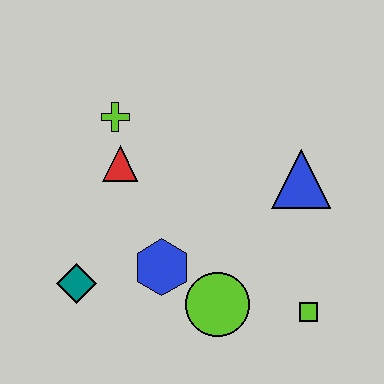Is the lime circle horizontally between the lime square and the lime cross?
Yes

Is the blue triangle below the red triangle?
Yes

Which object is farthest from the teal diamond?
The blue triangle is farthest from the teal diamond.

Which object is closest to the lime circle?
The blue hexagon is closest to the lime circle.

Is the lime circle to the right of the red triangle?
Yes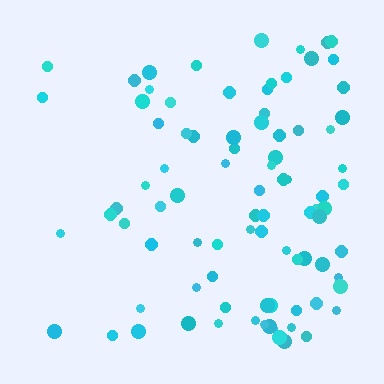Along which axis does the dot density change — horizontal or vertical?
Horizontal.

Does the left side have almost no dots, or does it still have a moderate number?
Still a moderate number, just noticeably fewer than the right.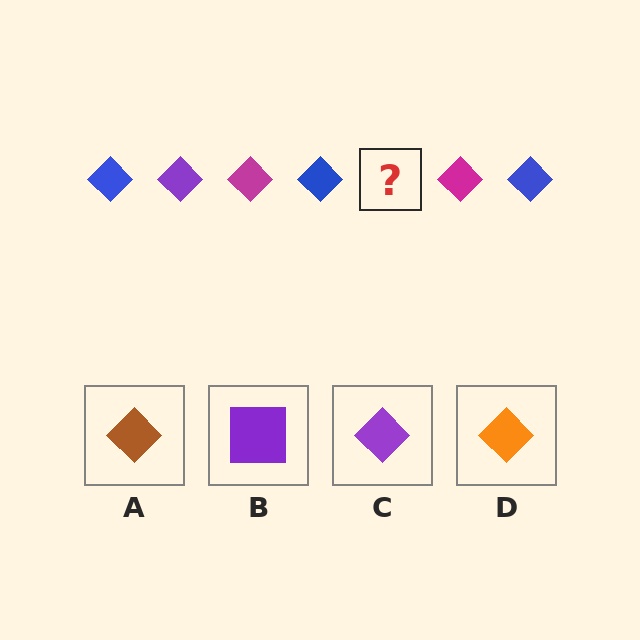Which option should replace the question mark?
Option C.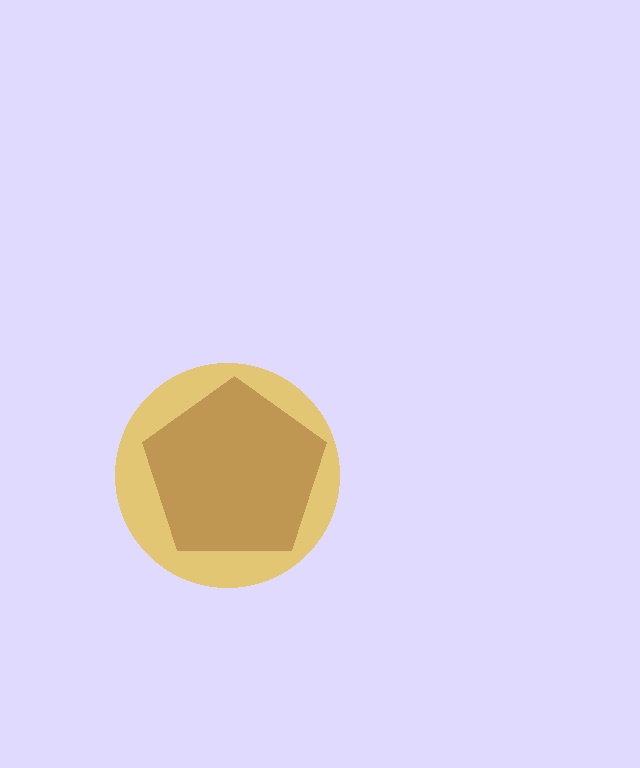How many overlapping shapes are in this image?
There are 2 overlapping shapes in the image.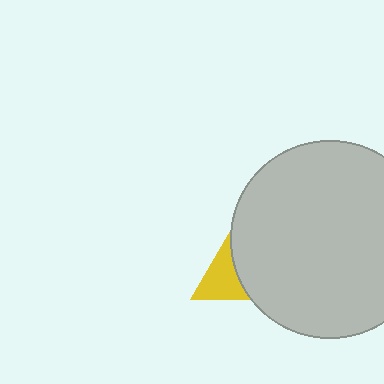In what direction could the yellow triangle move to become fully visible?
The yellow triangle could move left. That would shift it out from behind the light gray circle entirely.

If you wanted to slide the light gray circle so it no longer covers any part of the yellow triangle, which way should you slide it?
Slide it right — that is the most direct way to separate the two shapes.